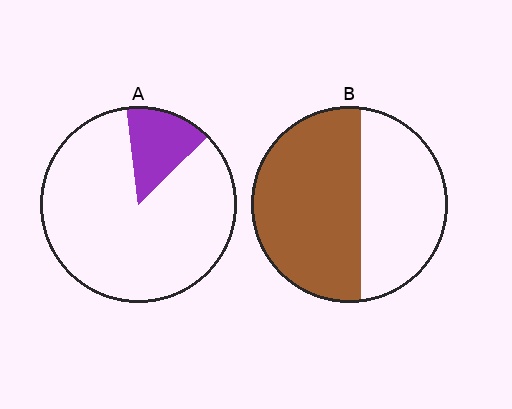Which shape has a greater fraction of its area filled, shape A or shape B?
Shape B.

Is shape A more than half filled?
No.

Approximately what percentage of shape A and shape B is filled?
A is approximately 15% and B is approximately 55%.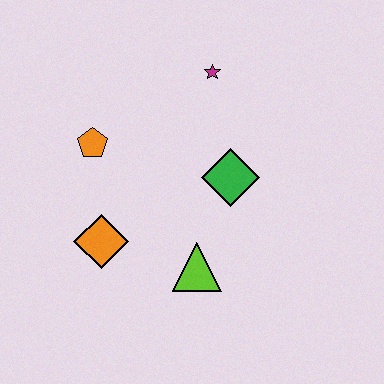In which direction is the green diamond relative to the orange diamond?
The green diamond is to the right of the orange diamond.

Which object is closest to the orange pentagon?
The orange diamond is closest to the orange pentagon.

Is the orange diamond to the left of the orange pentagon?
No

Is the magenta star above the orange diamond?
Yes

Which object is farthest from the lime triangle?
The magenta star is farthest from the lime triangle.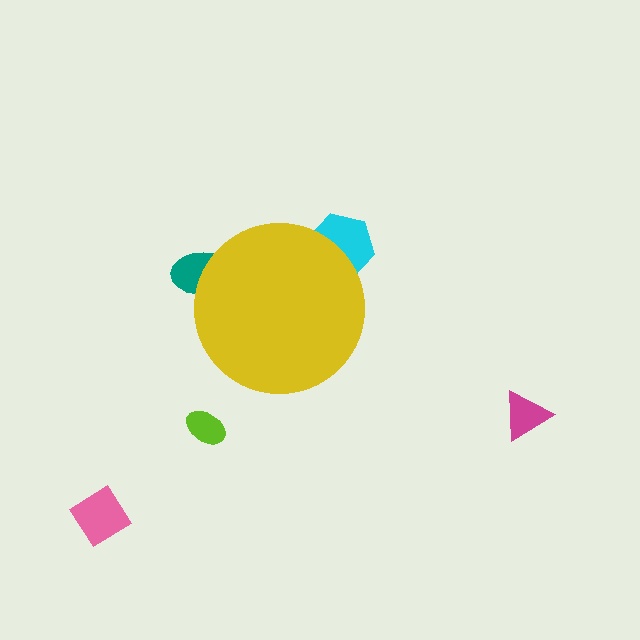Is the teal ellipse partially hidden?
Yes, the teal ellipse is partially hidden behind the yellow circle.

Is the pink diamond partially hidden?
No, the pink diamond is fully visible.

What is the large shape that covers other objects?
A yellow circle.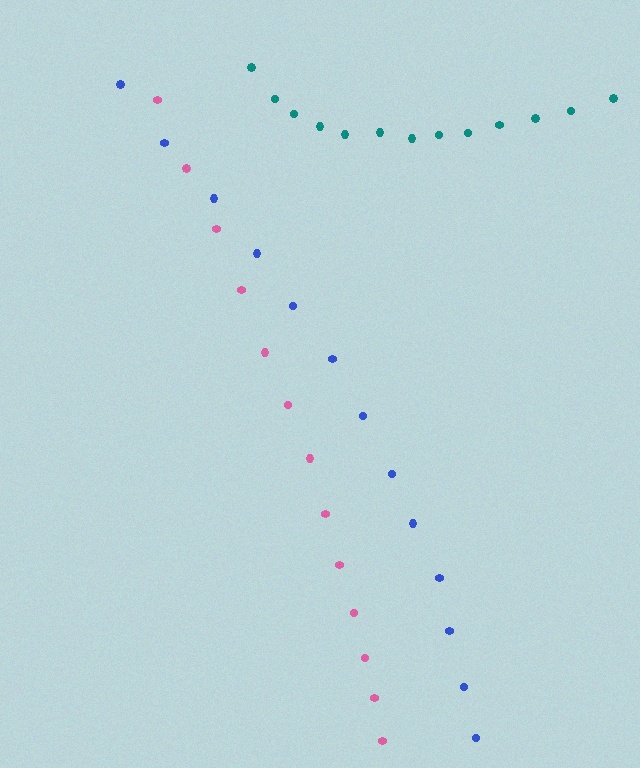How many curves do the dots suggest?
There are 3 distinct paths.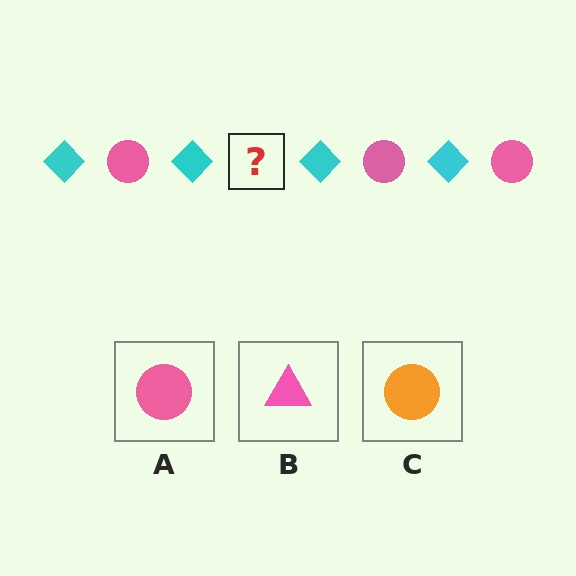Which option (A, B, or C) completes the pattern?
A.